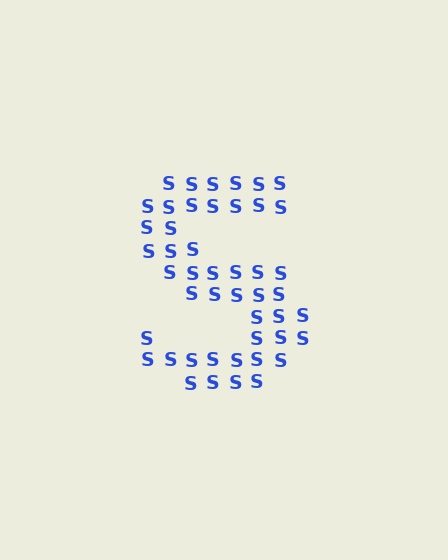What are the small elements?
The small elements are letter S's.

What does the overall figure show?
The overall figure shows the letter S.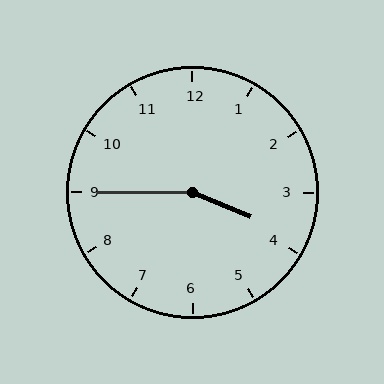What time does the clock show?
3:45.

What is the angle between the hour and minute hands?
Approximately 158 degrees.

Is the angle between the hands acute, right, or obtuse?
It is obtuse.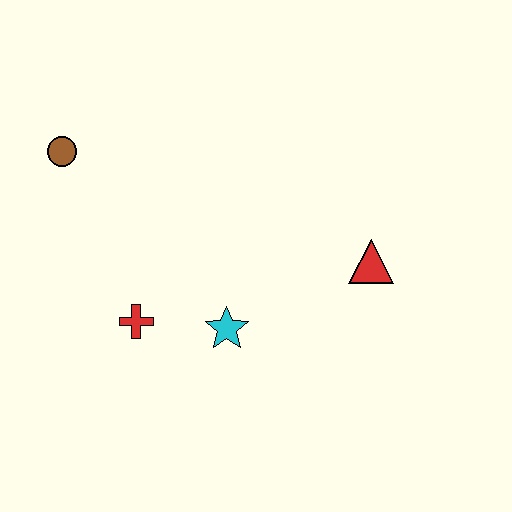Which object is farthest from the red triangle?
The brown circle is farthest from the red triangle.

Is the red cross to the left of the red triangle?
Yes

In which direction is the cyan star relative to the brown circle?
The cyan star is below the brown circle.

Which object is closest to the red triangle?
The cyan star is closest to the red triangle.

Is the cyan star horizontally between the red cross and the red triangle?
Yes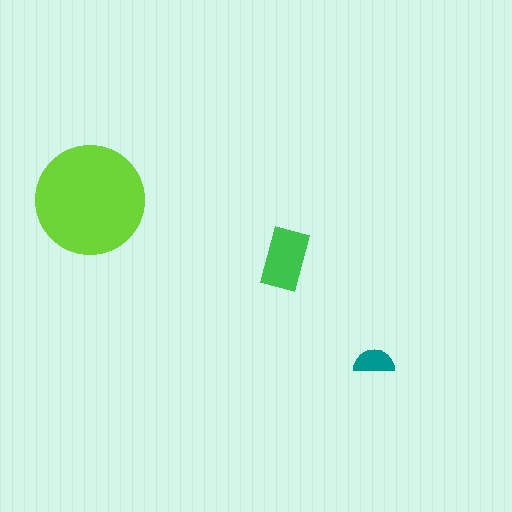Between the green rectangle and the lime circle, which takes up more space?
The lime circle.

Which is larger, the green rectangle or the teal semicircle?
The green rectangle.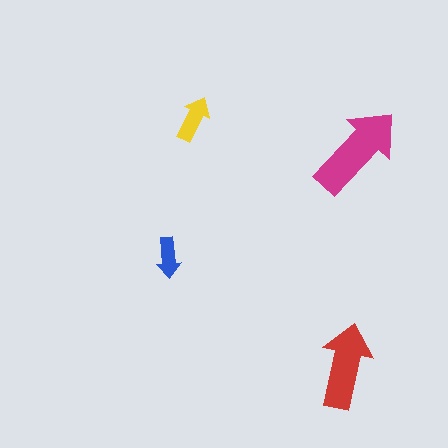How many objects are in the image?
There are 4 objects in the image.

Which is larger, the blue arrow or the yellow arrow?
The yellow one.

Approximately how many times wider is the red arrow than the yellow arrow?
About 2 times wider.